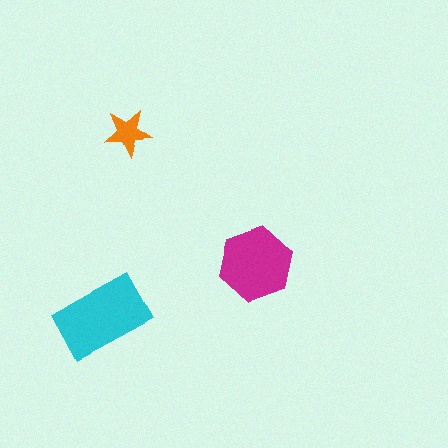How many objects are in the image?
There are 3 objects in the image.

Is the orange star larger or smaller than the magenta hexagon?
Smaller.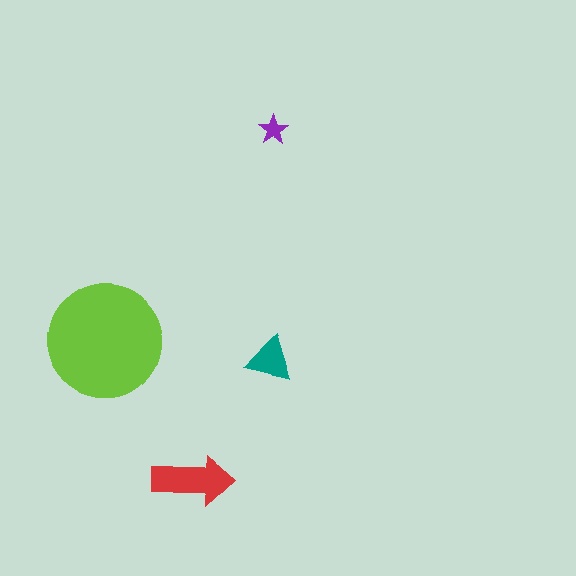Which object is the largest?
The lime circle.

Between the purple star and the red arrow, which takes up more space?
The red arrow.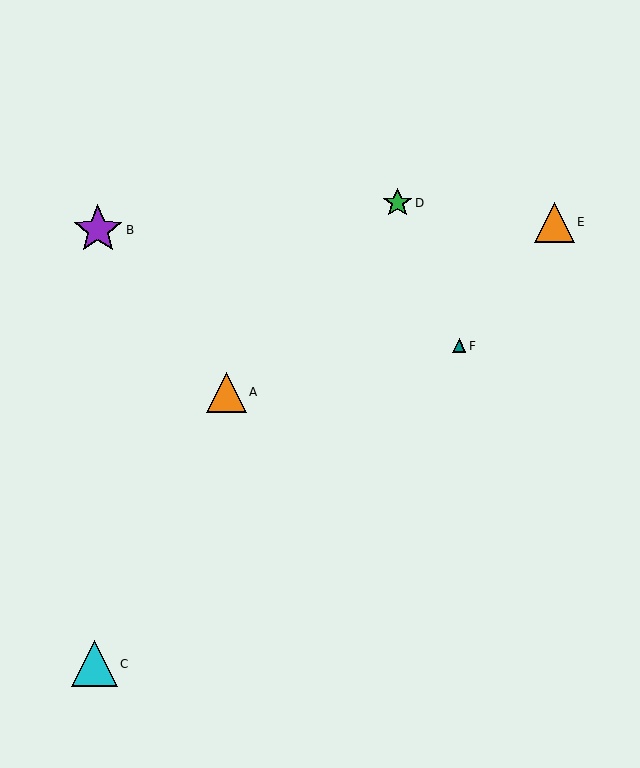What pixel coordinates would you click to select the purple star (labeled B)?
Click at (98, 230) to select the purple star B.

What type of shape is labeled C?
Shape C is a cyan triangle.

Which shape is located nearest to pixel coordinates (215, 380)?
The orange triangle (labeled A) at (226, 392) is nearest to that location.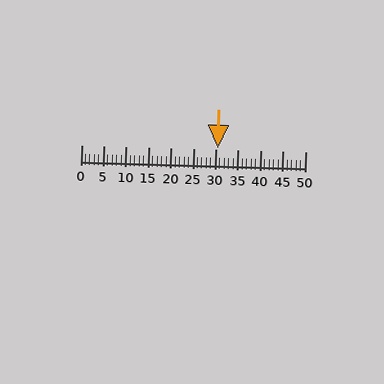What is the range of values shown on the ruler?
The ruler shows values from 0 to 50.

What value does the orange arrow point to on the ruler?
The orange arrow points to approximately 30.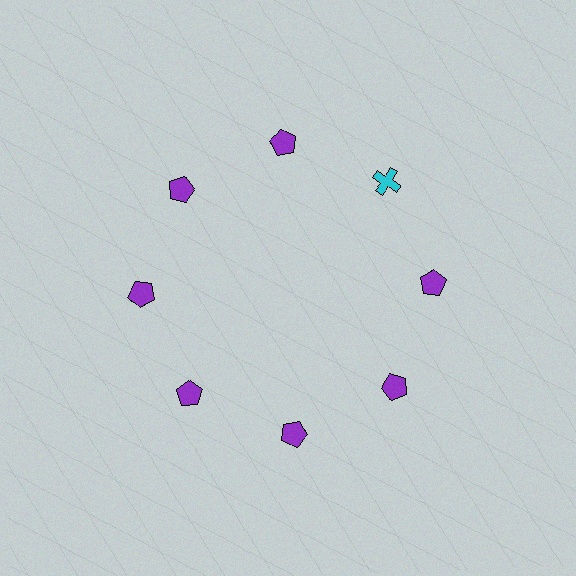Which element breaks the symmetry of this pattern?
The cyan cross at roughly the 2 o'clock position breaks the symmetry. All other shapes are purple pentagons.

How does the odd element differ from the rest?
It differs in both color (cyan instead of purple) and shape (cross instead of pentagon).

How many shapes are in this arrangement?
There are 8 shapes arranged in a ring pattern.